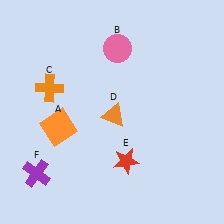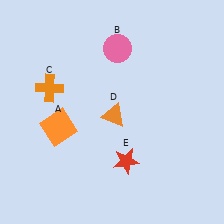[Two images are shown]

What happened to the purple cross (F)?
The purple cross (F) was removed in Image 2. It was in the bottom-left area of Image 1.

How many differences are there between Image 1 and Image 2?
There is 1 difference between the two images.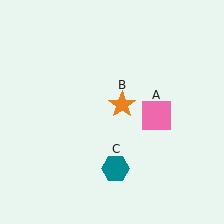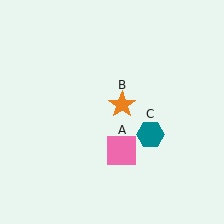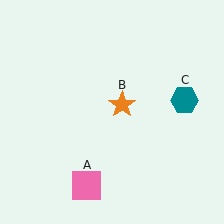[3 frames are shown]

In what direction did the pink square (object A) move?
The pink square (object A) moved down and to the left.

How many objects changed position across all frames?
2 objects changed position: pink square (object A), teal hexagon (object C).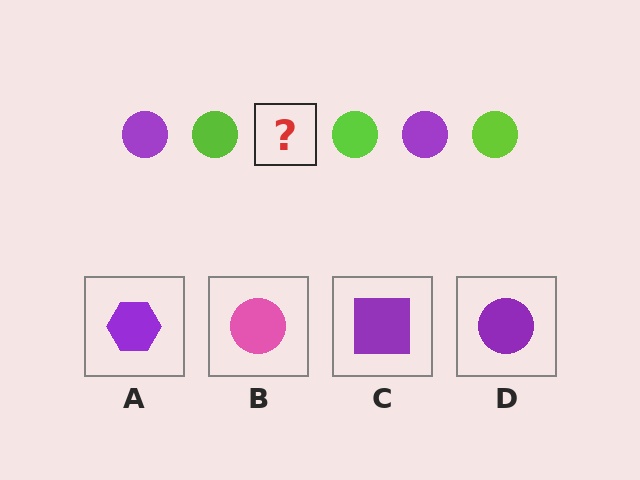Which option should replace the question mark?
Option D.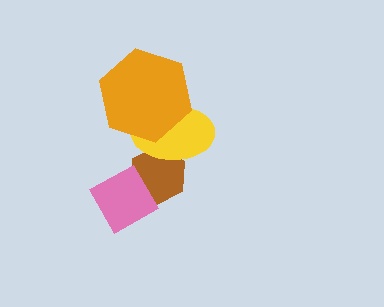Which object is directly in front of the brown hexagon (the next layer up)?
The pink diamond is directly in front of the brown hexagon.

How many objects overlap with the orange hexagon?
1 object overlaps with the orange hexagon.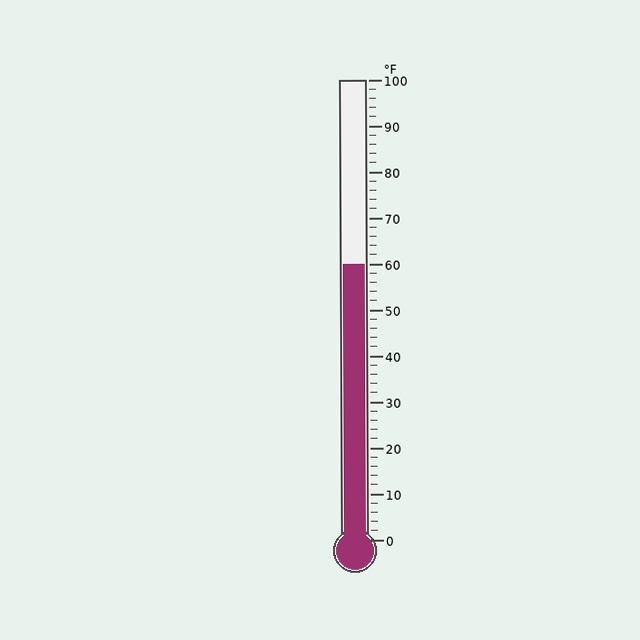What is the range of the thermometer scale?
The thermometer scale ranges from 0°F to 100°F.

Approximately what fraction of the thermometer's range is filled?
The thermometer is filled to approximately 60% of its range.